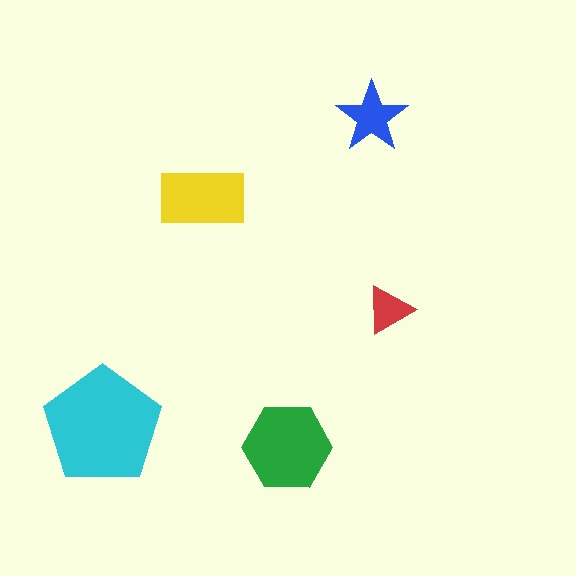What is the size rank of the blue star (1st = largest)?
4th.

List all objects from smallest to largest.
The red triangle, the blue star, the yellow rectangle, the green hexagon, the cyan pentagon.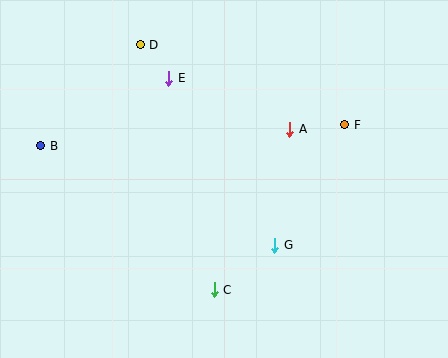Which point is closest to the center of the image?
Point A at (290, 129) is closest to the center.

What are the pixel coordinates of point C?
Point C is at (214, 290).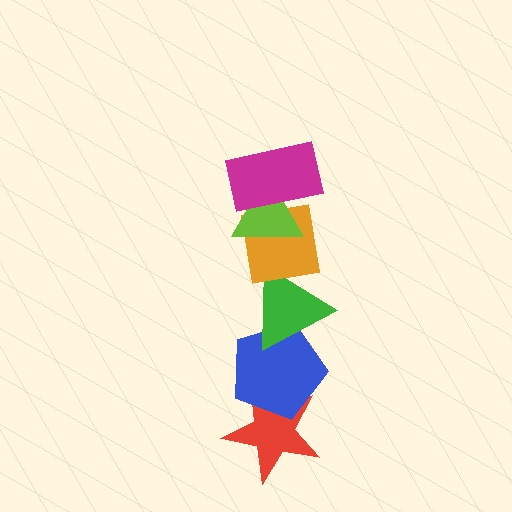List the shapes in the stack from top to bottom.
From top to bottom: the magenta rectangle, the lime triangle, the orange square, the green triangle, the blue pentagon, the red star.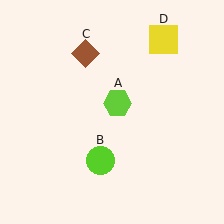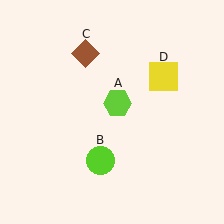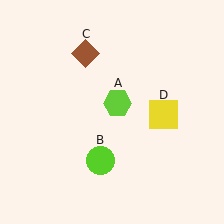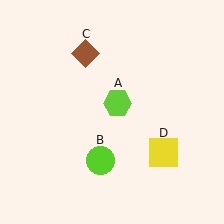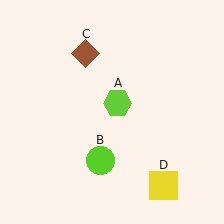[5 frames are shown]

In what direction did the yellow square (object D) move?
The yellow square (object D) moved down.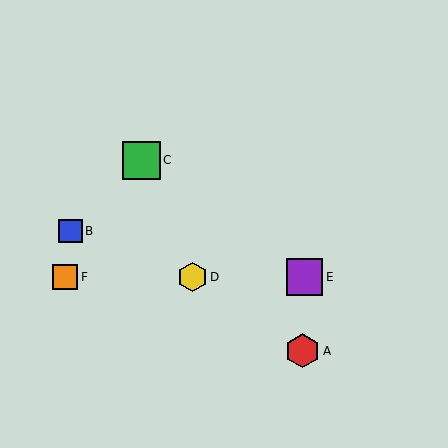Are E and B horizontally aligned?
No, E is at y≈277 and B is at y≈231.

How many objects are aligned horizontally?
3 objects (D, E, F) are aligned horizontally.